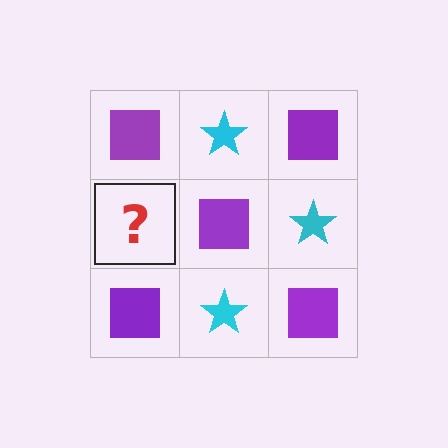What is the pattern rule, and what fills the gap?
The rule is that it alternates purple square and cyan star in a checkerboard pattern. The gap should be filled with a cyan star.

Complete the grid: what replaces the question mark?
The question mark should be replaced with a cyan star.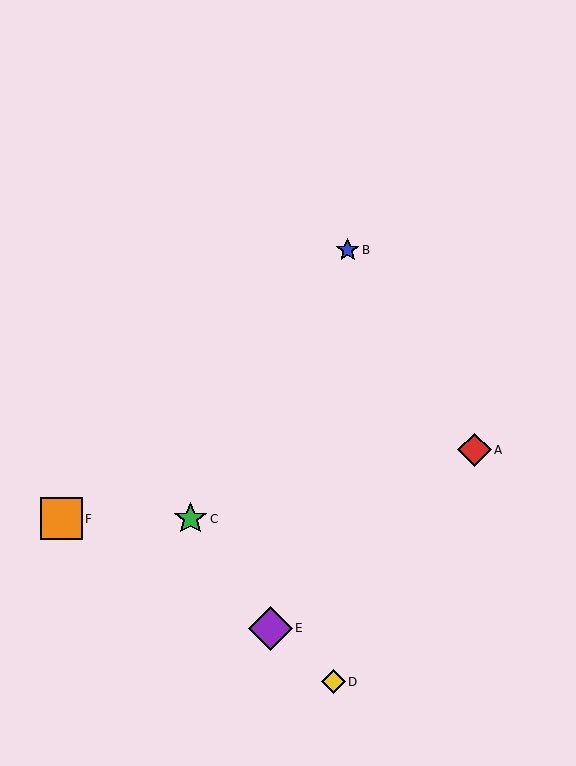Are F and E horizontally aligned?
No, F is at y≈519 and E is at y≈628.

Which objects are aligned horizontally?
Objects C, F are aligned horizontally.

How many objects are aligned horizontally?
2 objects (C, F) are aligned horizontally.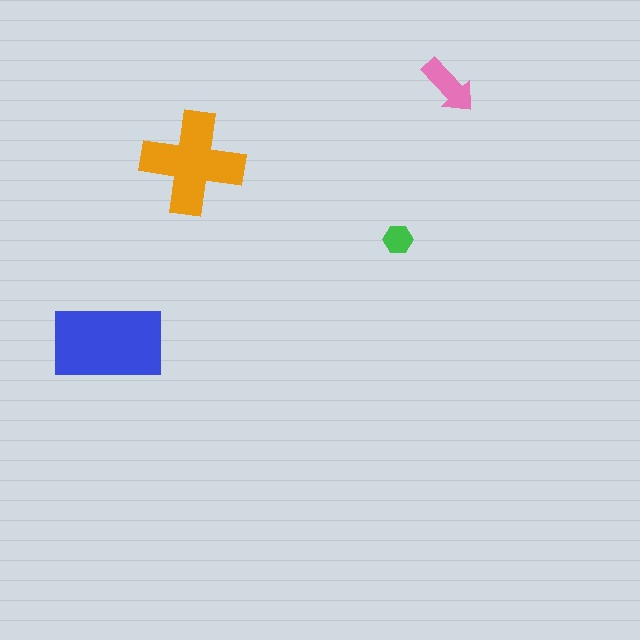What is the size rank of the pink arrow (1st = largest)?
3rd.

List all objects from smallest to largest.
The green hexagon, the pink arrow, the orange cross, the blue rectangle.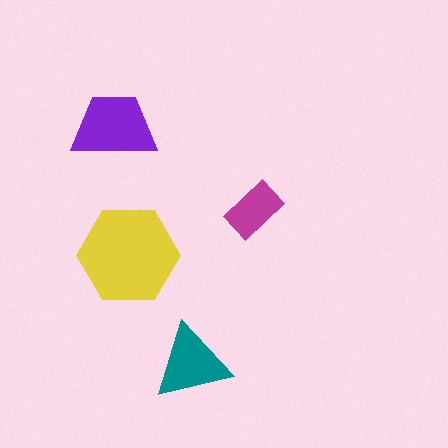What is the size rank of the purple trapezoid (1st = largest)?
2nd.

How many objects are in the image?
There are 4 objects in the image.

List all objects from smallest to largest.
The magenta rectangle, the teal triangle, the purple trapezoid, the yellow hexagon.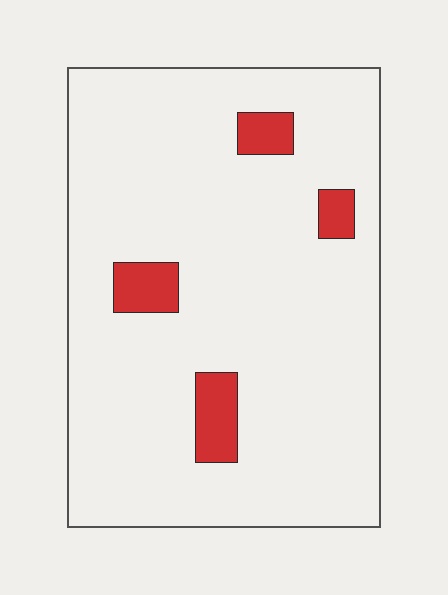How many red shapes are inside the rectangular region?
4.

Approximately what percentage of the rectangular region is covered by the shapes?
Approximately 10%.